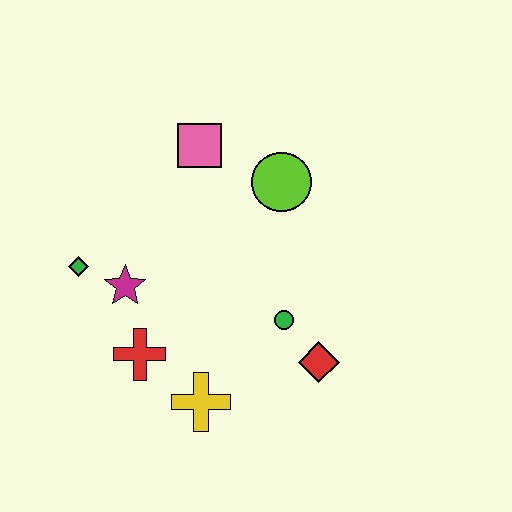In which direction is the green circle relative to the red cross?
The green circle is to the right of the red cross.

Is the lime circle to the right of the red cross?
Yes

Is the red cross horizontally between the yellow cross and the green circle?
No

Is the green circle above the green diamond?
No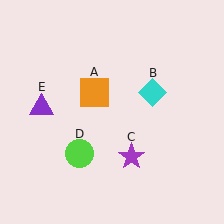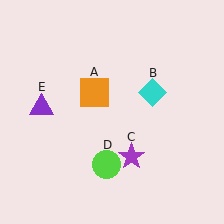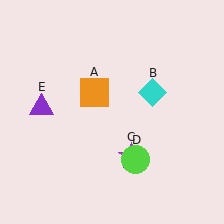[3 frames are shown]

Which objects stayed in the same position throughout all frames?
Orange square (object A) and cyan diamond (object B) and purple star (object C) and purple triangle (object E) remained stationary.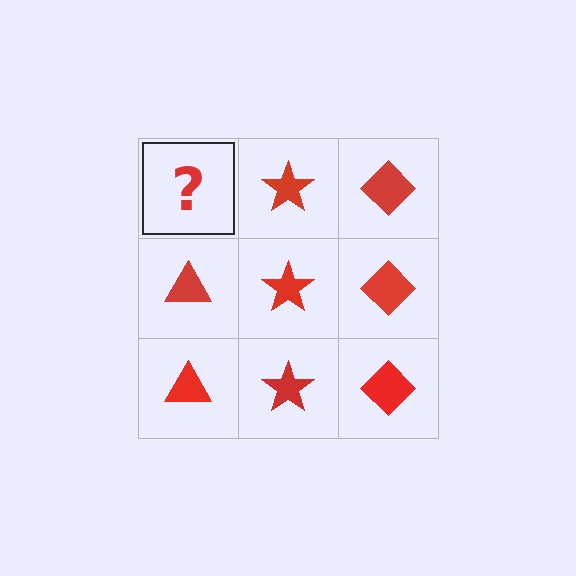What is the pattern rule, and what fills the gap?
The rule is that each column has a consistent shape. The gap should be filled with a red triangle.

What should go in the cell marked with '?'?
The missing cell should contain a red triangle.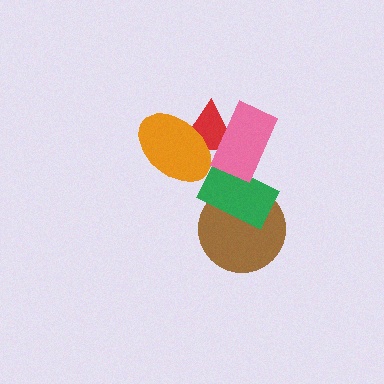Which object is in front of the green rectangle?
The pink rectangle is in front of the green rectangle.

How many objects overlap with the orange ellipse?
1 object overlaps with the orange ellipse.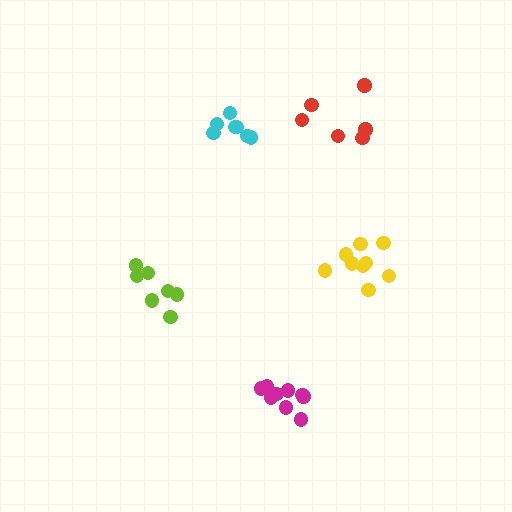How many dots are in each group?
Group 1: 6 dots, Group 2: 9 dots, Group 3: 7 dots, Group 4: 9 dots, Group 5: 7 dots (38 total).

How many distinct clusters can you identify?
There are 5 distinct clusters.